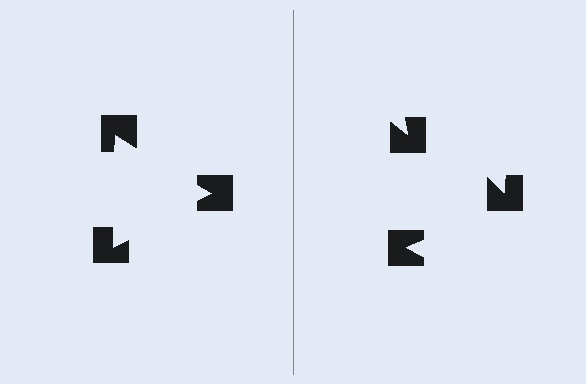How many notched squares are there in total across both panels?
6 — 3 on each side.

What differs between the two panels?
The notched squares are positioned identically on both sides; only the wedge orientations differ. On the left they align to a triangle; on the right they are misaligned.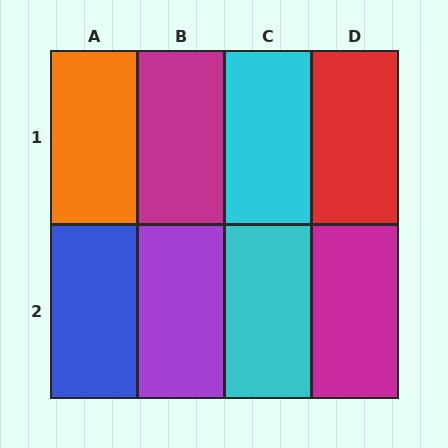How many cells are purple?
1 cell is purple.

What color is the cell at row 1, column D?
Red.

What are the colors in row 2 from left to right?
Blue, purple, cyan, magenta.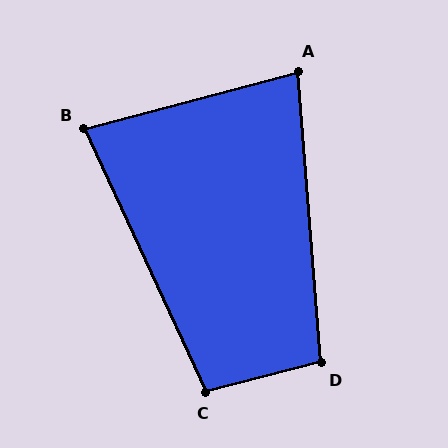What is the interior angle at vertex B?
Approximately 80 degrees (acute).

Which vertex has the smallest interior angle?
A, at approximately 80 degrees.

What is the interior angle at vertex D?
Approximately 100 degrees (obtuse).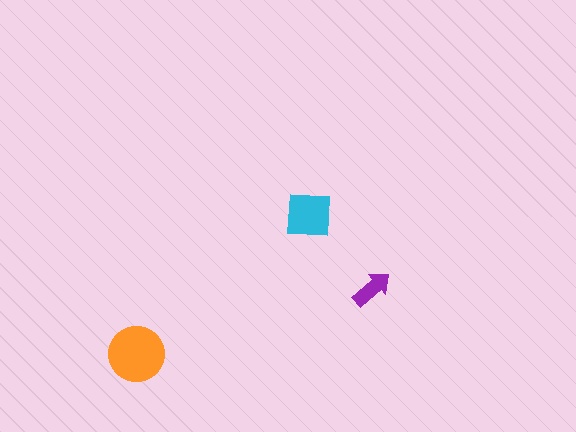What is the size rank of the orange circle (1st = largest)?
1st.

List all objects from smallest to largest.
The purple arrow, the cyan square, the orange circle.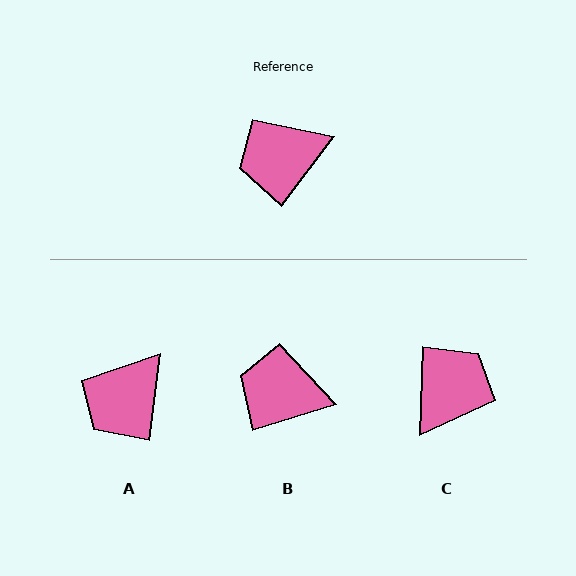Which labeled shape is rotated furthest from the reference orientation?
C, about 144 degrees away.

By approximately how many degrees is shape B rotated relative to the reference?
Approximately 36 degrees clockwise.